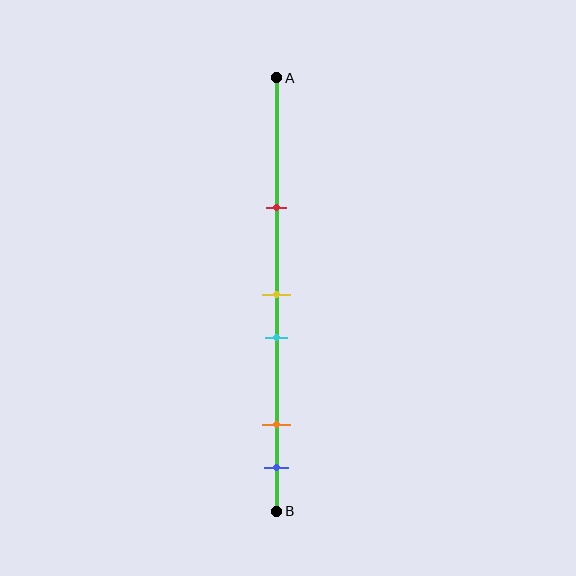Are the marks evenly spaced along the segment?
No, the marks are not evenly spaced.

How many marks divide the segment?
There are 5 marks dividing the segment.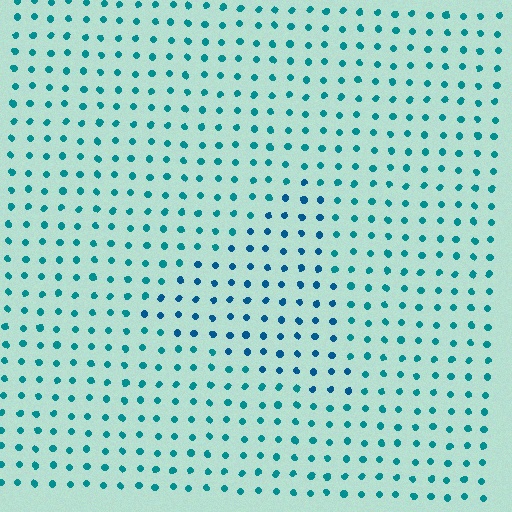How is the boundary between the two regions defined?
The boundary is defined purely by a slight shift in hue (about 23 degrees). Spacing, size, and orientation are identical on both sides.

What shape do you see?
I see a triangle.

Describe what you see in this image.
The image is filled with small teal elements in a uniform arrangement. A triangle-shaped region is visible where the elements are tinted to a slightly different hue, forming a subtle color boundary.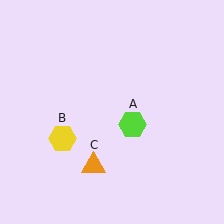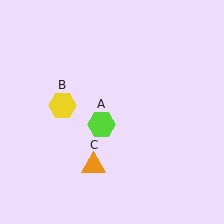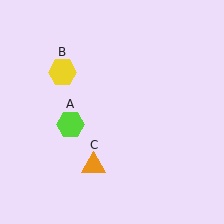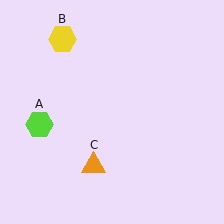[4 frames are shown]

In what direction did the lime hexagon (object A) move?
The lime hexagon (object A) moved left.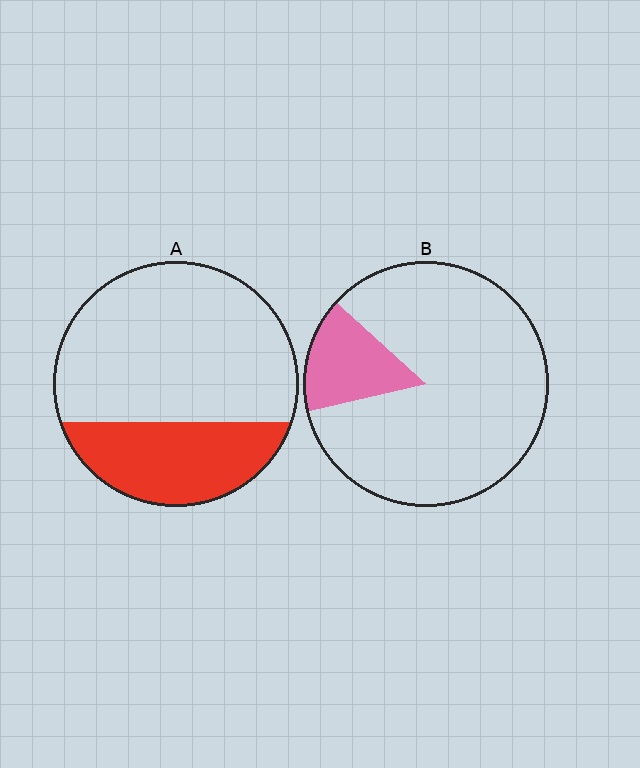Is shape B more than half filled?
No.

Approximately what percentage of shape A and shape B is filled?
A is approximately 30% and B is approximately 15%.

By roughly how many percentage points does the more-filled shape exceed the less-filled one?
By roughly 15 percentage points (A over B).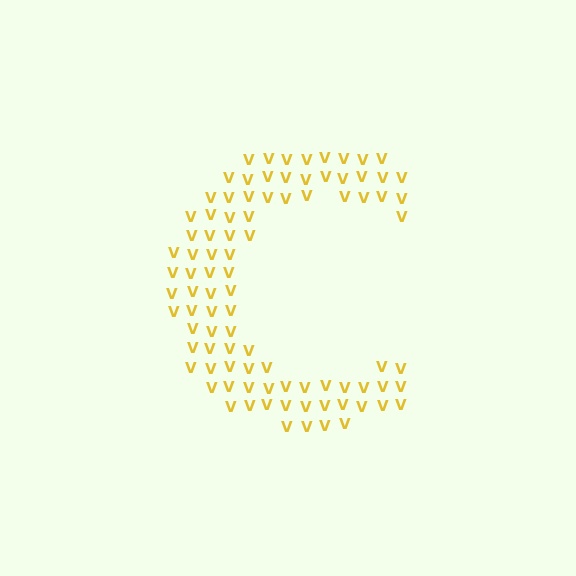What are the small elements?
The small elements are letter V's.